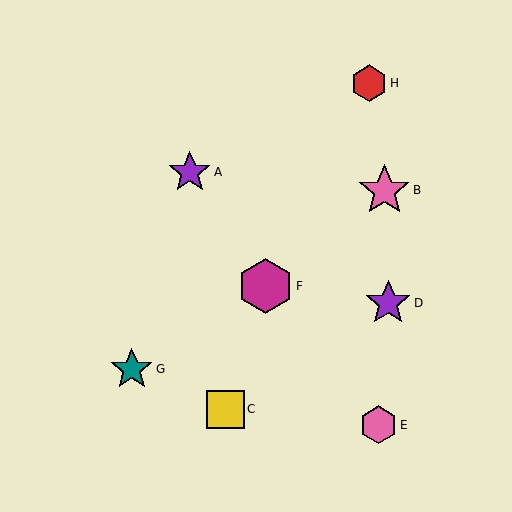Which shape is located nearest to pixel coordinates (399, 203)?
The pink star (labeled B) at (384, 190) is nearest to that location.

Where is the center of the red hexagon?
The center of the red hexagon is at (369, 83).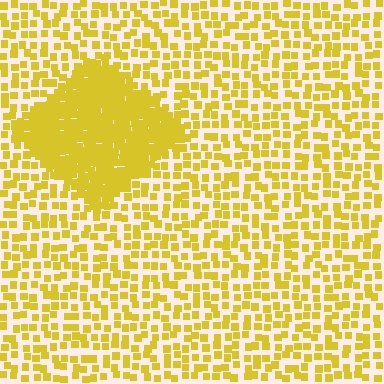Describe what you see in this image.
The image contains small yellow elements arranged at two different densities. A diamond-shaped region is visible where the elements are more densely packed than the surrounding area.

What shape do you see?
I see a diamond.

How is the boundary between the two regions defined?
The boundary is defined by a change in element density (approximately 2.8x ratio). All elements are the same color, size, and shape.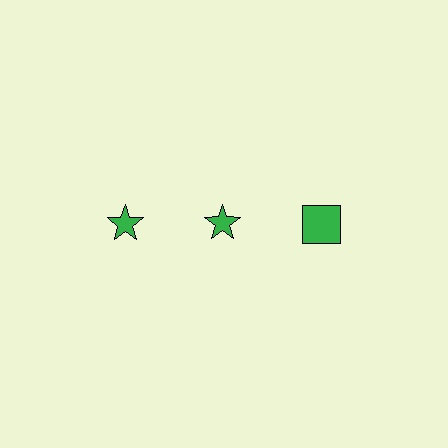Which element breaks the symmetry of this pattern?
The green square in the top row, center column breaks the symmetry. All other shapes are green stars.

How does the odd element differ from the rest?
It has a different shape: square instead of star.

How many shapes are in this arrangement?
There are 3 shapes arranged in a grid pattern.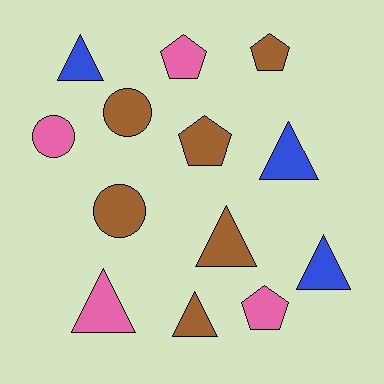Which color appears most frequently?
Brown, with 6 objects.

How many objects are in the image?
There are 13 objects.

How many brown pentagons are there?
There are 2 brown pentagons.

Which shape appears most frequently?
Triangle, with 6 objects.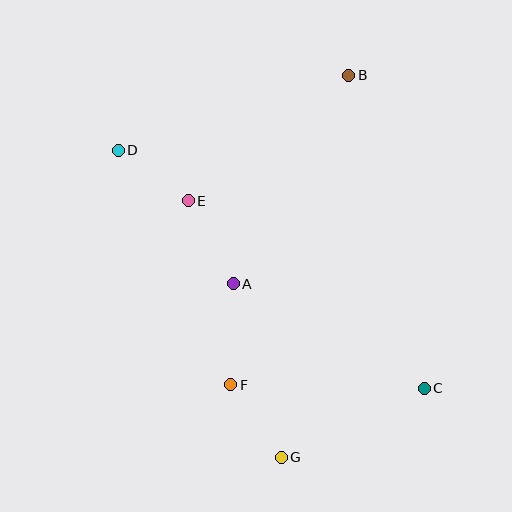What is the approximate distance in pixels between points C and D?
The distance between C and D is approximately 388 pixels.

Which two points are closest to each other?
Points D and E are closest to each other.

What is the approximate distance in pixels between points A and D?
The distance between A and D is approximately 176 pixels.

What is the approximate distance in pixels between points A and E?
The distance between A and E is approximately 95 pixels.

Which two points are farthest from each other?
Points B and G are farthest from each other.